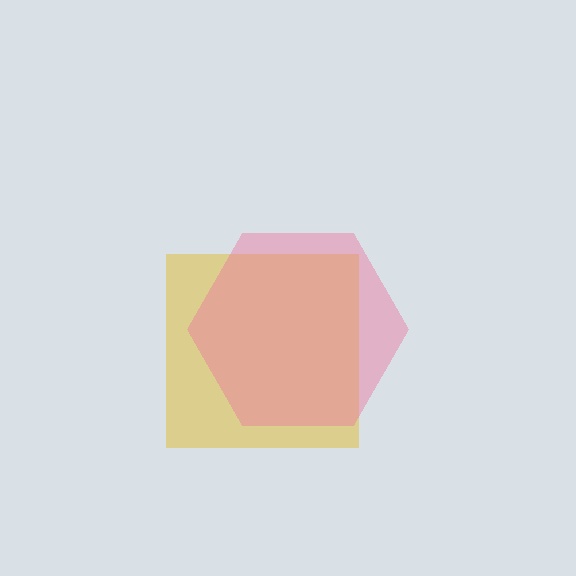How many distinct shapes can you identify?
There are 2 distinct shapes: a yellow square, a pink hexagon.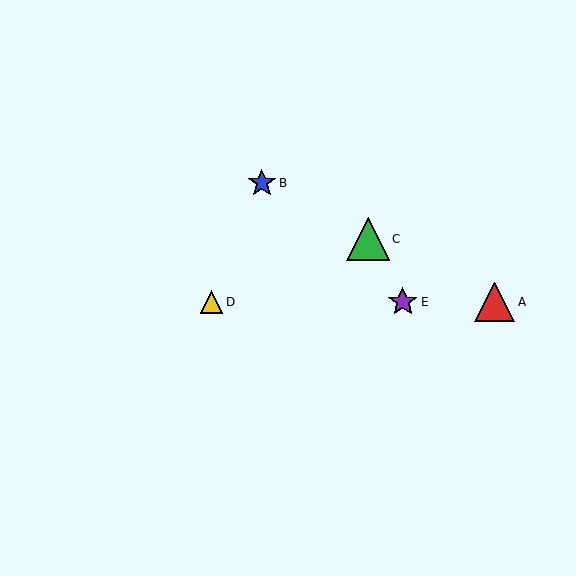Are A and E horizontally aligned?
Yes, both are at y≈302.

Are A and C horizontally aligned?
No, A is at y≈302 and C is at y≈239.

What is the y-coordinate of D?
Object D is at y≈302.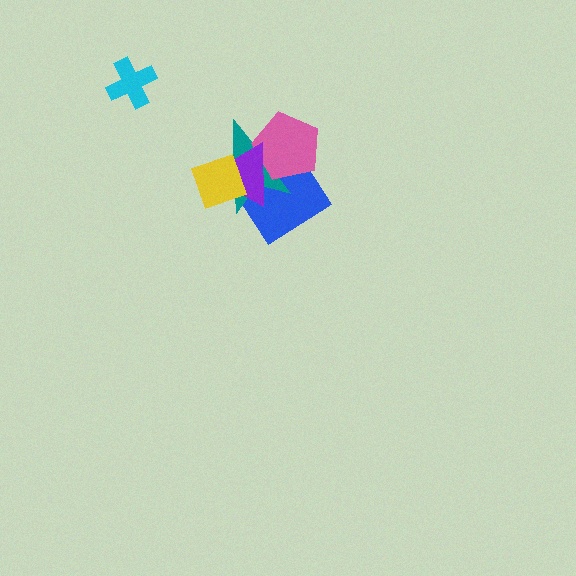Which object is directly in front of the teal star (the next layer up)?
The pink pentagon is directly in front of the teal star.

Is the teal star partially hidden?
Yes, it is partially covered by another shape.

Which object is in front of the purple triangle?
The yellow diamond is in front of the purple triangle.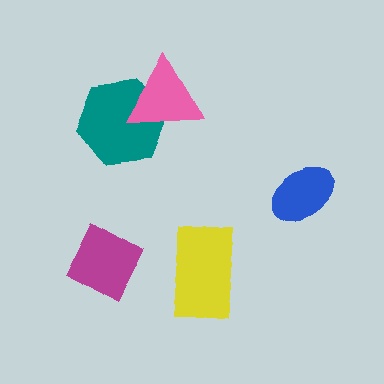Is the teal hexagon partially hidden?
Yes, it is partially covered by another shape.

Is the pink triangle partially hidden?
No, no other shape covers it.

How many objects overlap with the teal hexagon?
1 object overlaps with the teal hexagon.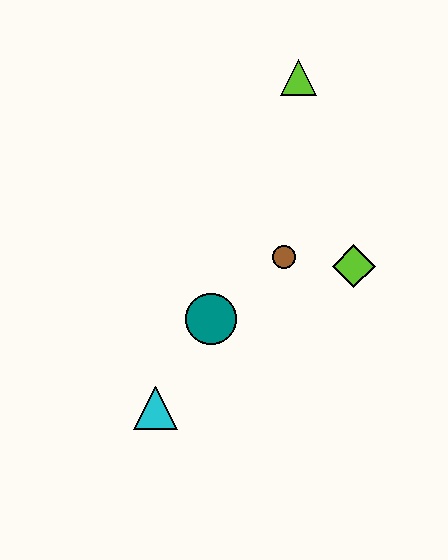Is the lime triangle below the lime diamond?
No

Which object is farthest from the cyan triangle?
The lime triangle is farthest from the cyan triangle.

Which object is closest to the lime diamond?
The brown circle is closest to the lime diamond.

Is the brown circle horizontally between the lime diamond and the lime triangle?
No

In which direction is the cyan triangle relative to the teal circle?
The cyan triangle is below the teal circle.